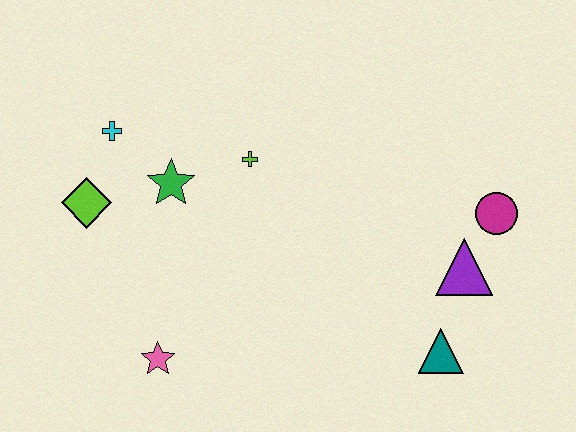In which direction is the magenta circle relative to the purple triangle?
The magenta circle is above the purple triangle.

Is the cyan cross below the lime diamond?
No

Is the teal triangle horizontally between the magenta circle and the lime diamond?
Yes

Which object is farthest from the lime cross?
The teal triangle is farthest from the lime cross.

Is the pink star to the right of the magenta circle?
No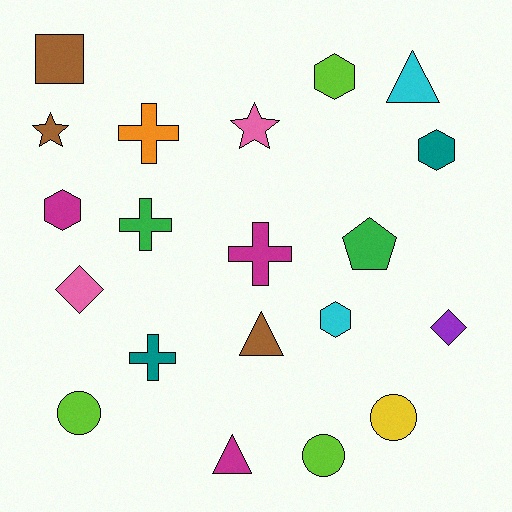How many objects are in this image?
There are 20 objects.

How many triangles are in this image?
There are 3 triangles.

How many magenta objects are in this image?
There are 3 magenta objects.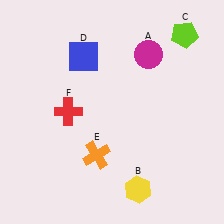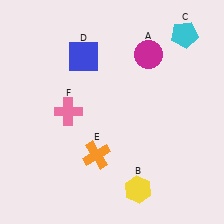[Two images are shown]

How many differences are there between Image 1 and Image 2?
There are 2 differences between the two images.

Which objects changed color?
C changed from lime to cyan. F changed from red to pink.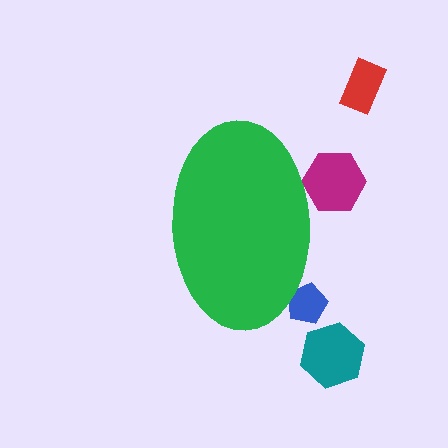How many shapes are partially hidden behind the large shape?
2 shapes are partially hidden.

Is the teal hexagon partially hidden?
No, the teal hexagon is fully visible.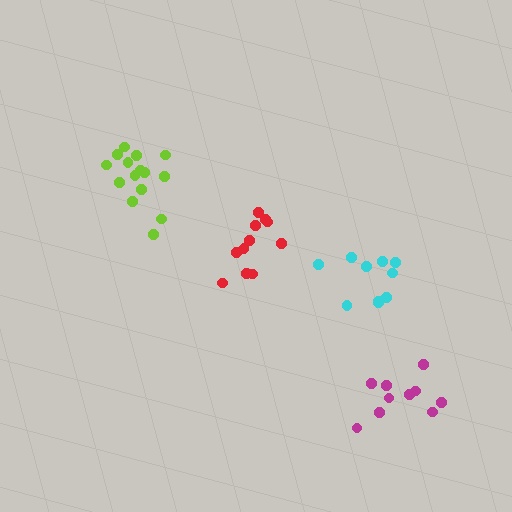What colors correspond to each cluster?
The clusters are colored: magenta, red, cyan, lime.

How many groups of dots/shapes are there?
There are 4 groups.